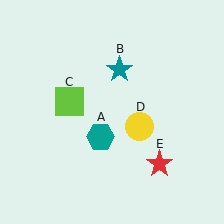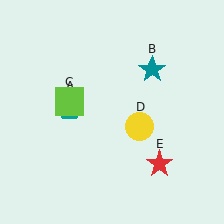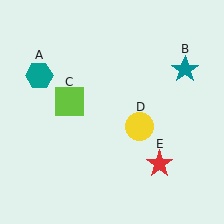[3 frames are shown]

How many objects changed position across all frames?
2 objects changed position: teal hexagon (object A), teal star (object B).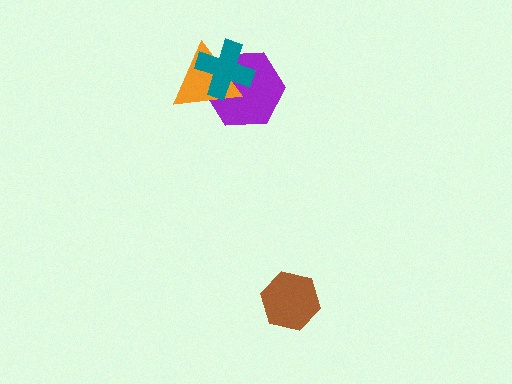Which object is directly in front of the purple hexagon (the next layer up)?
The orange triangle is directly in front of the purple hexagon.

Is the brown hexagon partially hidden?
No, no other shape covers it.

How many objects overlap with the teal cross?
2 objects overlap with the teal cross.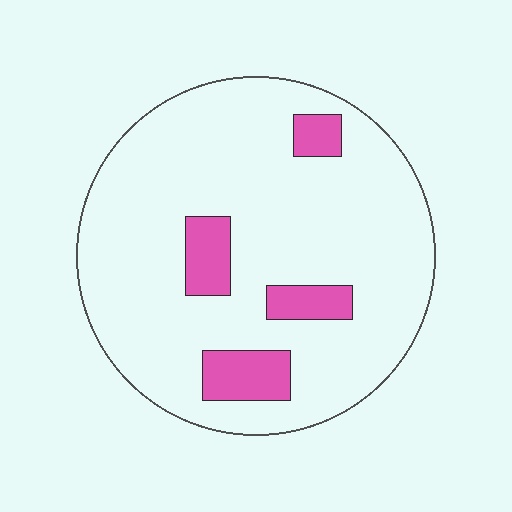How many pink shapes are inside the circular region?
4.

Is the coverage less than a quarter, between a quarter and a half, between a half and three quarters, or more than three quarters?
Less than a quarter.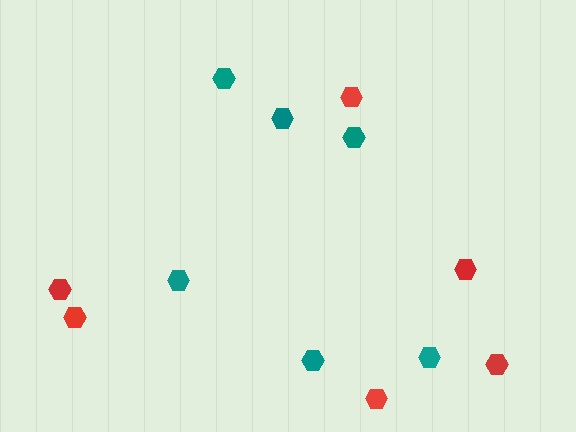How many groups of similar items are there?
There are 2 groups: one group of teal hexagons (6) and one group of red hexagons (6).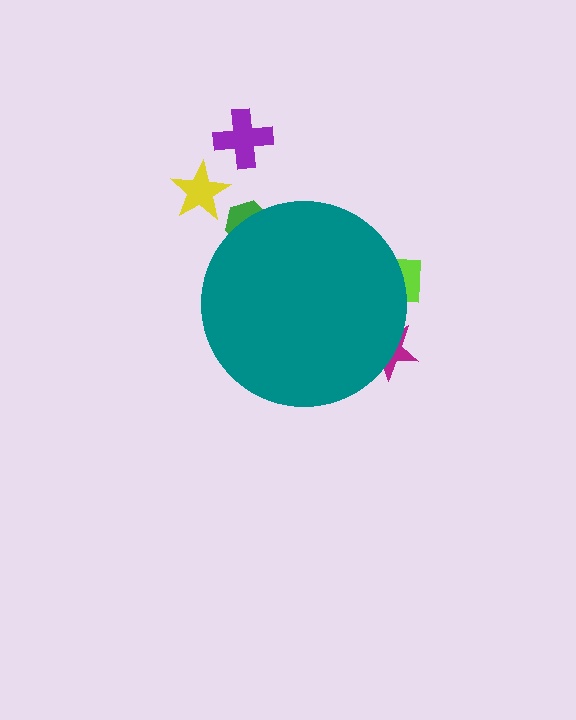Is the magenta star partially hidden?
Yes, the magenta star is partially hidden behind the teal circle.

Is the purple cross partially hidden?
No, the purple cross is fully visible.